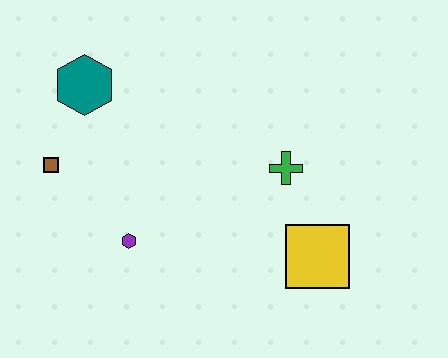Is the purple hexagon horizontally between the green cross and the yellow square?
No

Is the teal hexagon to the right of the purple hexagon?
No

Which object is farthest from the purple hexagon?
The yellow square is farthest from the purple hexagon.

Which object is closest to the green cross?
The yellow square is closest to the green cross.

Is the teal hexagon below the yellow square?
No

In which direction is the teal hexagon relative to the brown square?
The teal hexagon is above the brown square.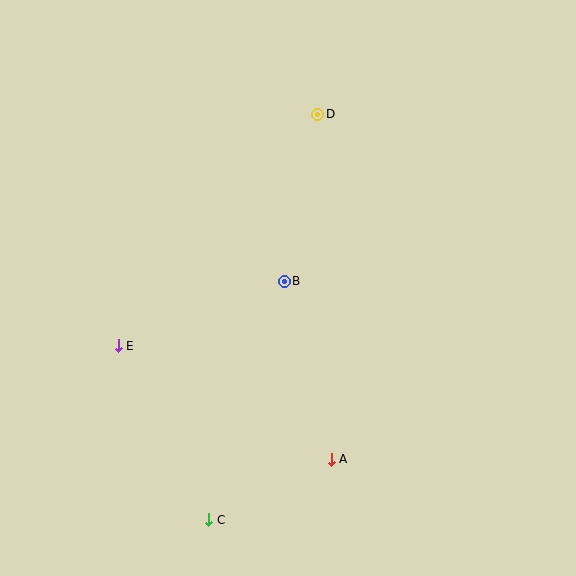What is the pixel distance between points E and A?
The distance between E and A is 241 pixels.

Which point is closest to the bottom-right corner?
Point A is closest to the bottom-right corner.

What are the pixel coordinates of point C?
Point C is at (209, 520).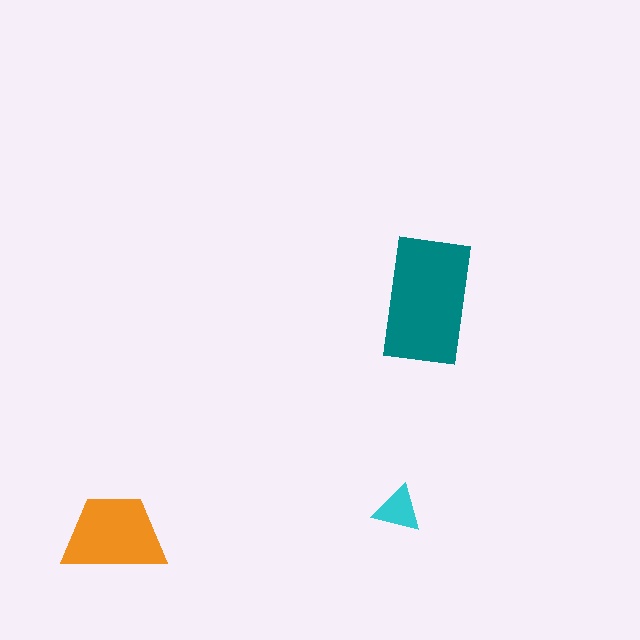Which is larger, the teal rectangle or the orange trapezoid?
The teal rectangle.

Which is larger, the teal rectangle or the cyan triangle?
The teal rectangle.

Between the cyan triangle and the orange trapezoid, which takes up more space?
The orange trapezoid.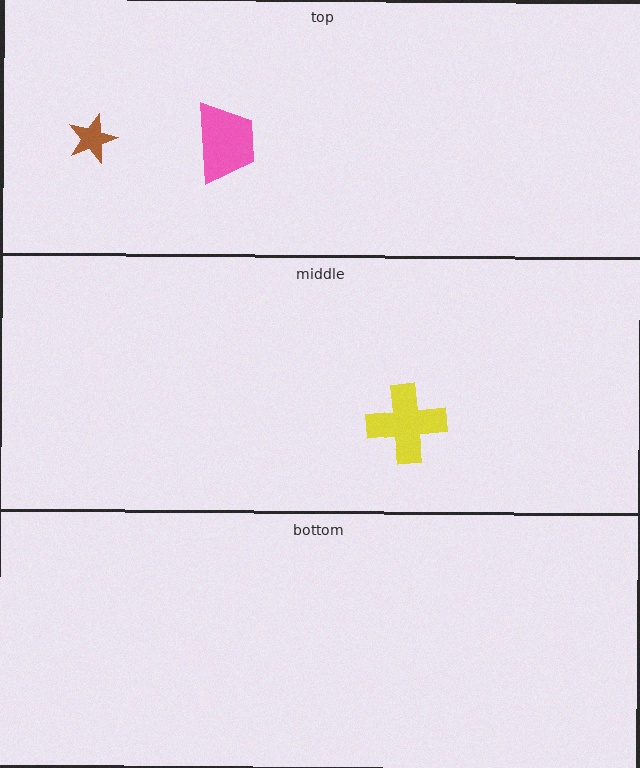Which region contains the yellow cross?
The middle region.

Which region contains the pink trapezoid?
The top region.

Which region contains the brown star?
The top region.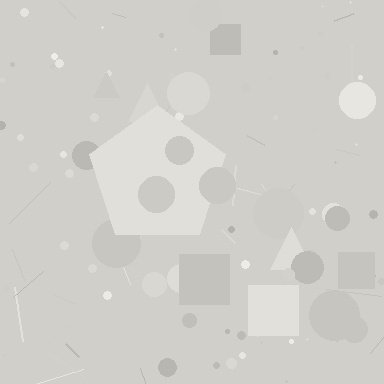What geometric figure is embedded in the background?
A pentagon is embedded in the background.